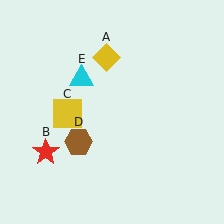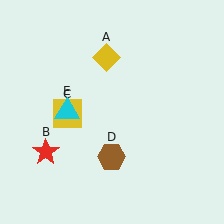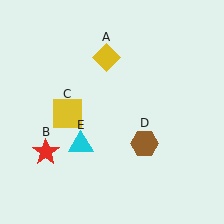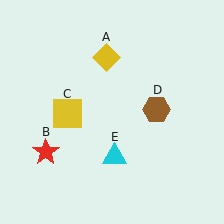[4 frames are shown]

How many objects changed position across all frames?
2 objects changed position: brown hexagon (object D), cyan triangle (object E).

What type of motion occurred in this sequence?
The brown hexagon (object D), cyan triangle (object E) rotated counterclockwise around the center of the scene.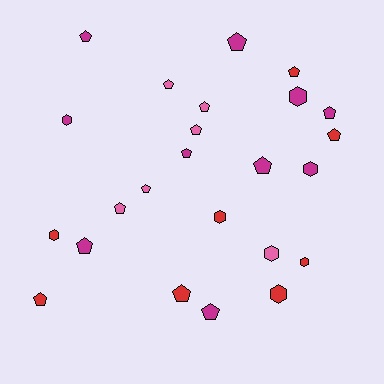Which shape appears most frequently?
Pentagon, with 16 objects.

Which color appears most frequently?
Magenta, with 10 objects.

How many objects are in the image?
There are 24 objects.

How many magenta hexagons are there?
There are 3 magenta hexagons.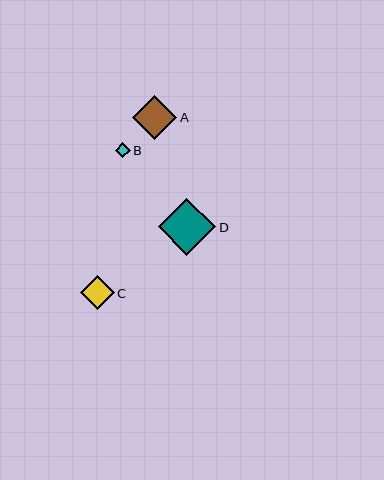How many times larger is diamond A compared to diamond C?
Diamond A is approximately 1.3 times the size of diamond C.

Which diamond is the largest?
Diamond D is the largest with a size of approximately 58 pixels.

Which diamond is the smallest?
Diamond B is the smallest with a size of approximately 15 pixels.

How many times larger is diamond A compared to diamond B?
Diamond A is approximately 2.9 times the size of diamond B.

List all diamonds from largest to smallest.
From largest to smallest: D, A, C, B.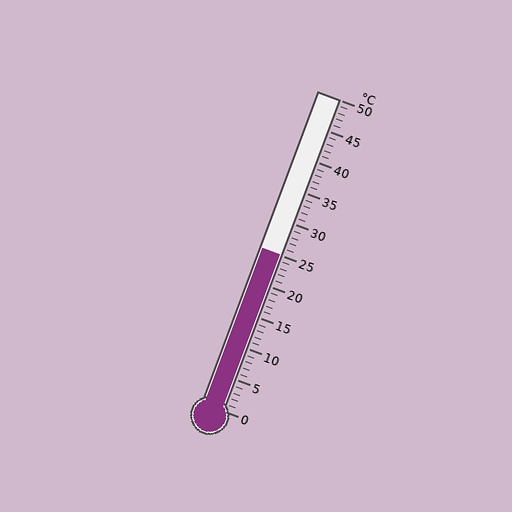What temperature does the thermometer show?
The thermometer shows approximately 25°C.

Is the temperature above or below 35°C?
The temperature is below 35°C.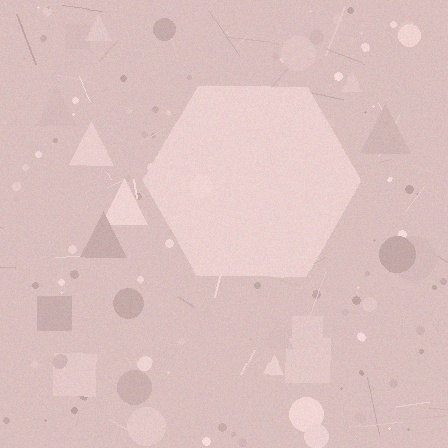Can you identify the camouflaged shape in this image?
The camouflaged shape is a hexagon.